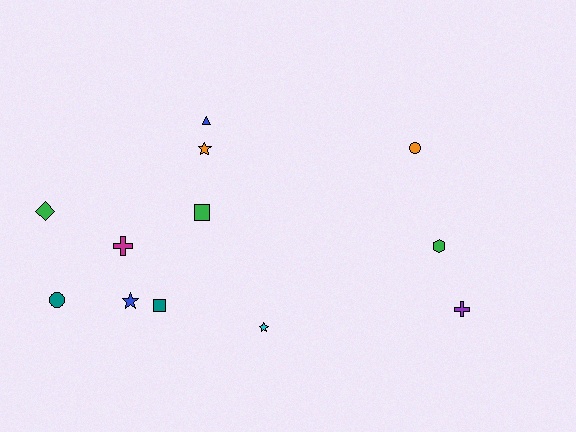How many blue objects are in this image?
There are 2 blue objects.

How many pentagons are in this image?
There are no pentagons.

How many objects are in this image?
There are 12 objects.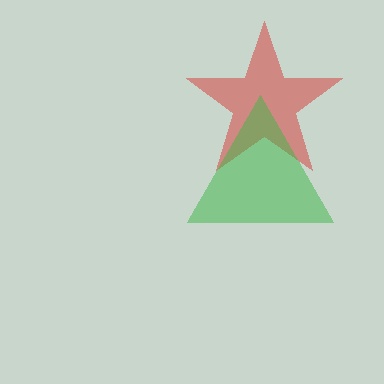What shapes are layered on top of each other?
The layered shapes are: a red star, a green triangle.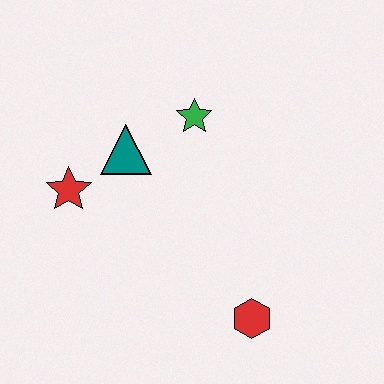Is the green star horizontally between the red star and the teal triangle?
No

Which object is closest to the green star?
The teal triangle is closest to the green star.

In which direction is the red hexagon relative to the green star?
The red hexagon is below the green star.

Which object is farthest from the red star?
The red hexagon is farthest from the red star.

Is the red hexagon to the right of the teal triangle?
Yes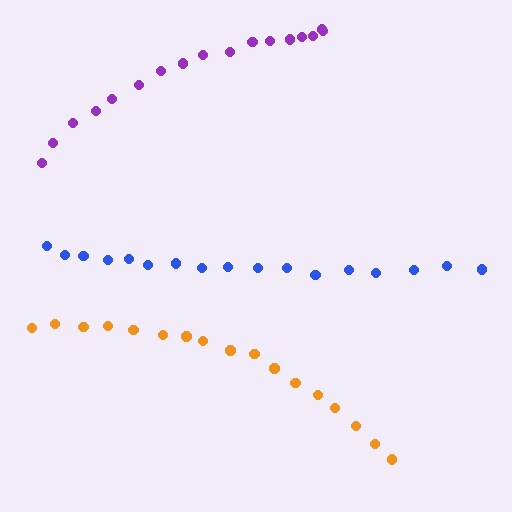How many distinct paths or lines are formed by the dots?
There are 3 distinct paths.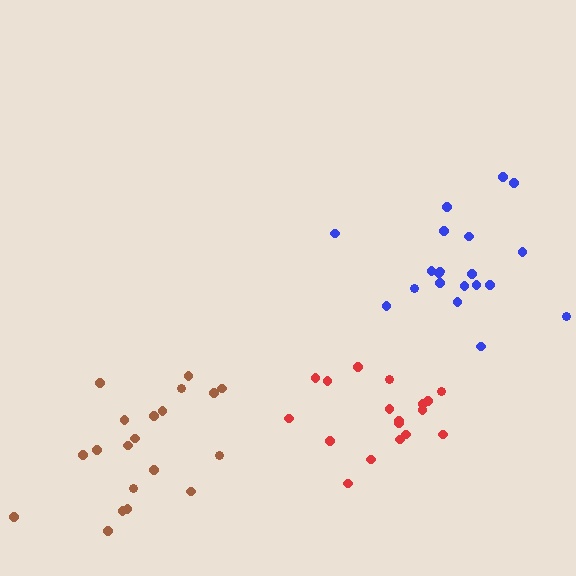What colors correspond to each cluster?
The clusters are colored: brown, red, blue.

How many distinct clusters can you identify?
There are 3 distinct clusters.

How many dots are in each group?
Group 1: 20 dots, Group 2: 18 dots, Group 3: 20 dots (58 total).